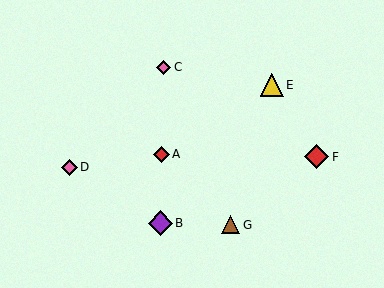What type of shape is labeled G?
Shape G is a brown triangle.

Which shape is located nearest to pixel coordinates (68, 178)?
The pink diamond (labeled D) at (69, 167) is nearest to that location.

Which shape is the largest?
The red diamond (labeled F) is the largest.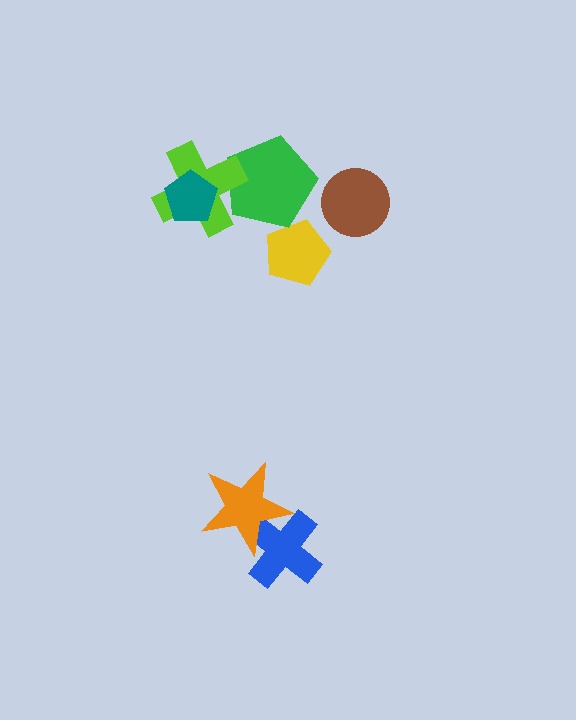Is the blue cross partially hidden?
Yes, it is partially covered by another shape.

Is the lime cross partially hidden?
Yes, it is partially covered by another shape.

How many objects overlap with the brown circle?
0 objects overlap with the brown circle.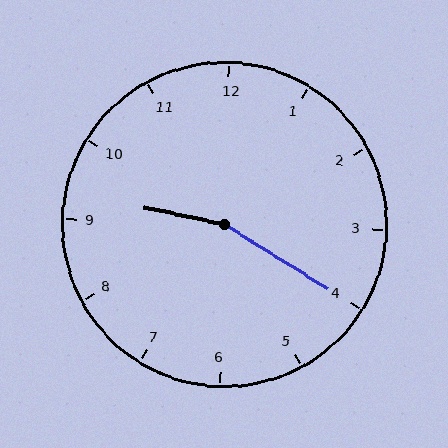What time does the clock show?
9:20.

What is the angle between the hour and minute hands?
Approximately 160 degrees.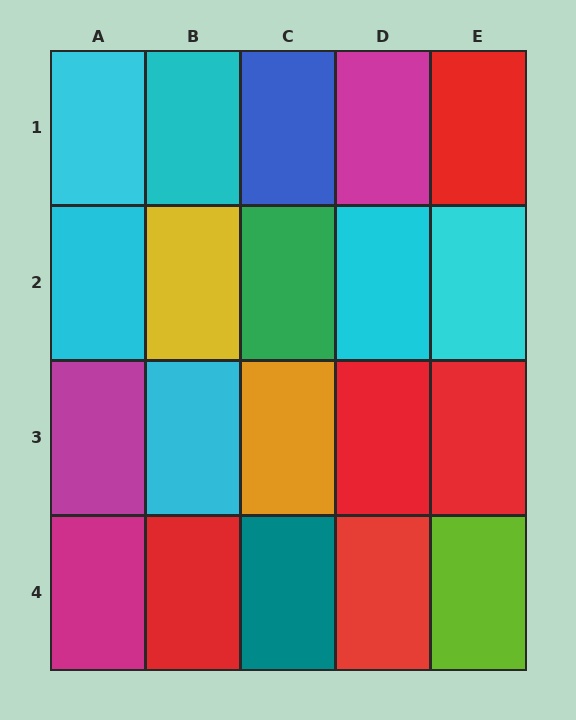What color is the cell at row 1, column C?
Blue.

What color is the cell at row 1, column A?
Cyan.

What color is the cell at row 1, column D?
Magenta.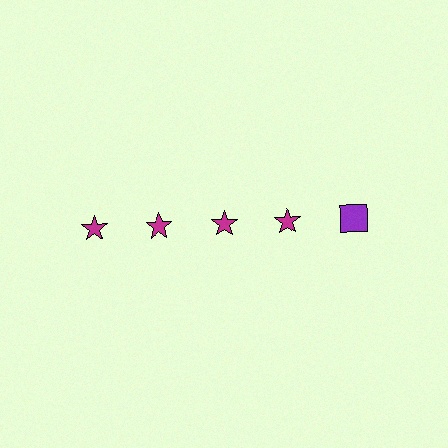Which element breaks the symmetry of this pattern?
The purple square in the top row, rightmost column breaks the symmetry. All other shapes are magenta stars.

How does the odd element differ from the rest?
It differs in both color (purple instead of magenta) and shape (square instead of star).